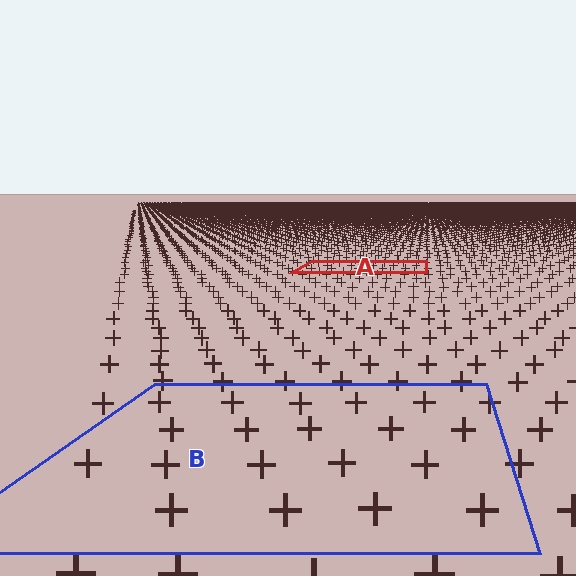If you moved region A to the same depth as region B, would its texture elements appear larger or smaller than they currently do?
They would appear larger. At a closer depth, the same texture elements are projected at a bigger on-screen size.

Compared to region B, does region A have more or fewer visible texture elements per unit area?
Region A has more texture elements per unit area — they are packed more densely because it is farther away.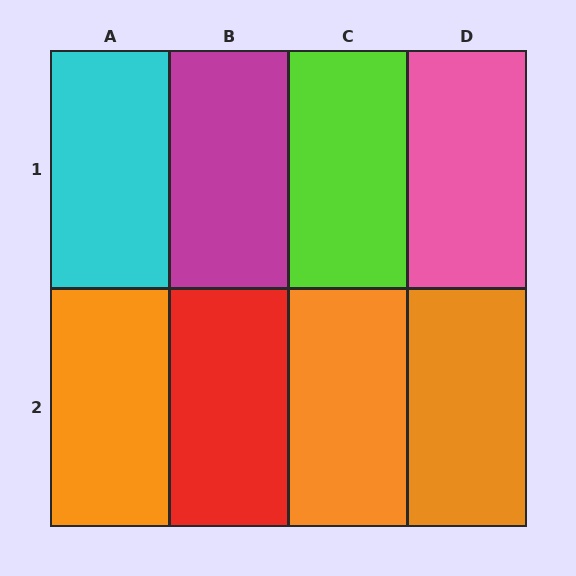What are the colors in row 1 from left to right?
Cyan, magenta, lime, pink.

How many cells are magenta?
1 cell is magenta.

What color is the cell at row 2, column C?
Orange.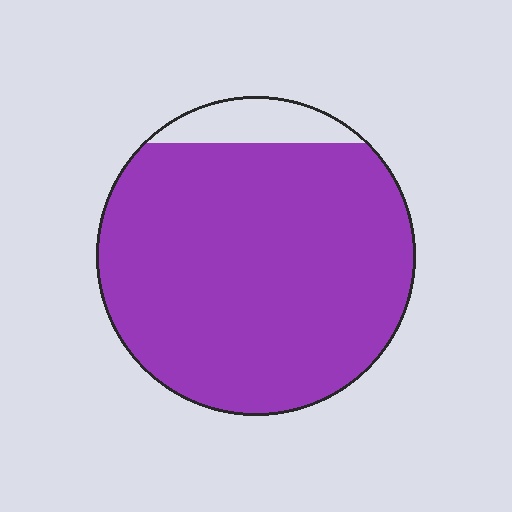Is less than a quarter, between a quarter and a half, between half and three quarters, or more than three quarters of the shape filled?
More than three quarters.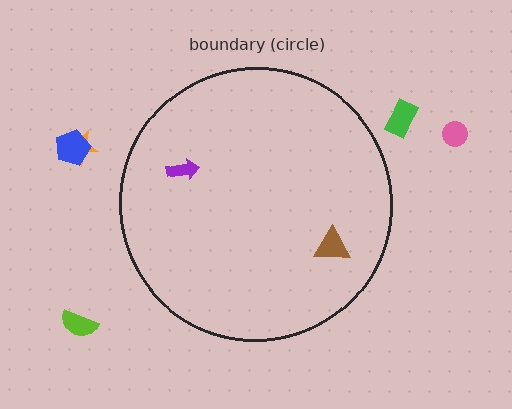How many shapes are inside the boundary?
2 inside, 5 outside.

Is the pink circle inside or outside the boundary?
Outside.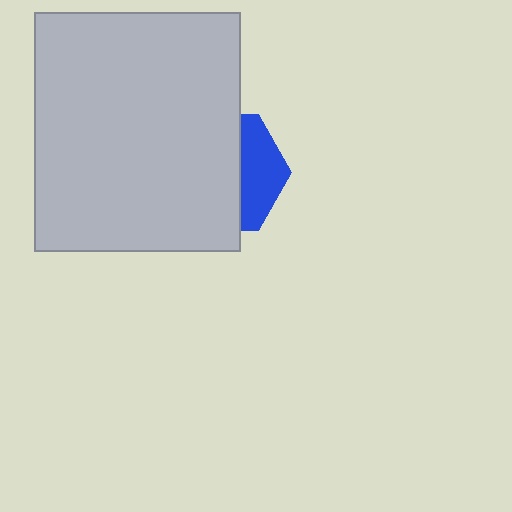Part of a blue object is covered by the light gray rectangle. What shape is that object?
It is a hexagon.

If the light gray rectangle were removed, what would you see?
You would see the complete blue hexagon.